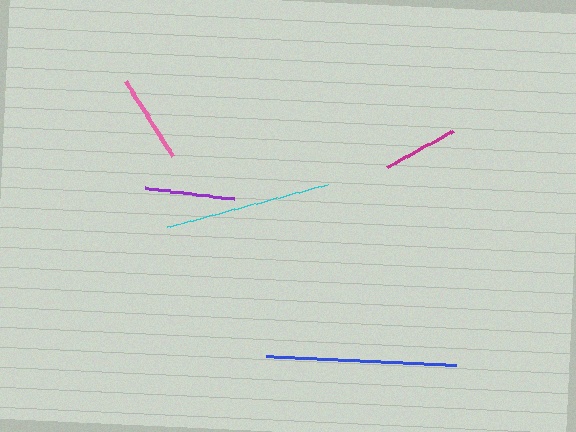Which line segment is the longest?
The blue line is the longest at approximately 190 pixels.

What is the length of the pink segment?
The pink segment is approximately 87 pixels long.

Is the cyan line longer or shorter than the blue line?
The blue line is longer than the cyan line.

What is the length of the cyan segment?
The cyan segment is approximately 166 pixels long.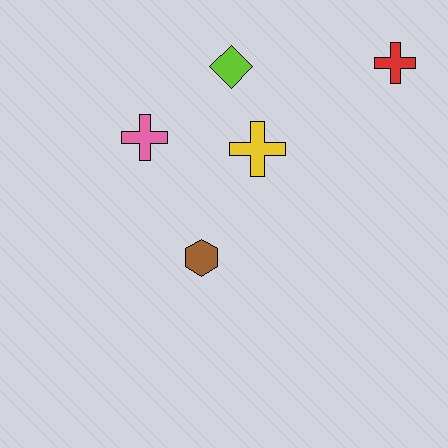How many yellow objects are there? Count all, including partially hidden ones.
There is 1 yellow object.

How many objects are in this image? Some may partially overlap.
There are 5 objects.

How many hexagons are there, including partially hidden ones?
There is 1 hexagon.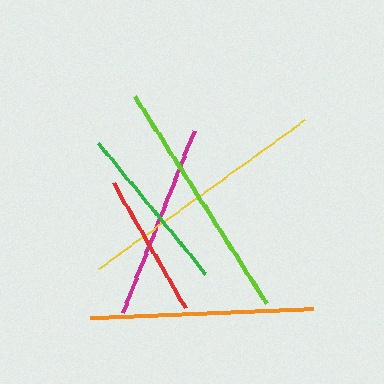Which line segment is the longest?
The yellow line is the longest at approximately 254 pixels.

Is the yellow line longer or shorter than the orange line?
The yellow line is longer than the orange line.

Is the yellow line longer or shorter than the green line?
The yellow line is longer than the green line.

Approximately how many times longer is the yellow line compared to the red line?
The yellow line is approximately 1.8 times the length of the red line.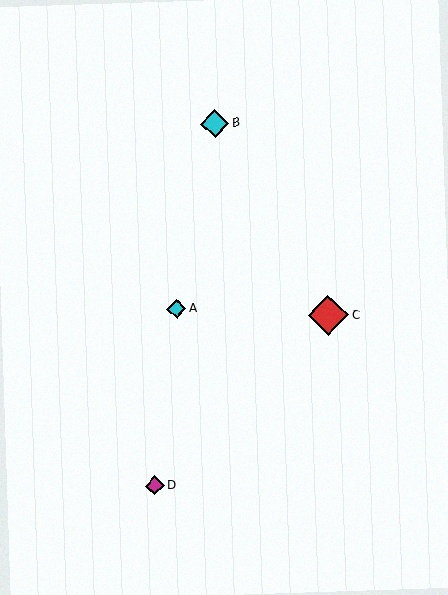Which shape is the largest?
The red diamond (labeled C) is the largest.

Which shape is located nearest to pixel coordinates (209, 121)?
The cyan diamond (labeled B) at (215, 124) is nearest to that location.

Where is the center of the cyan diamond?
The center of the cyan diamond is at (177, 309).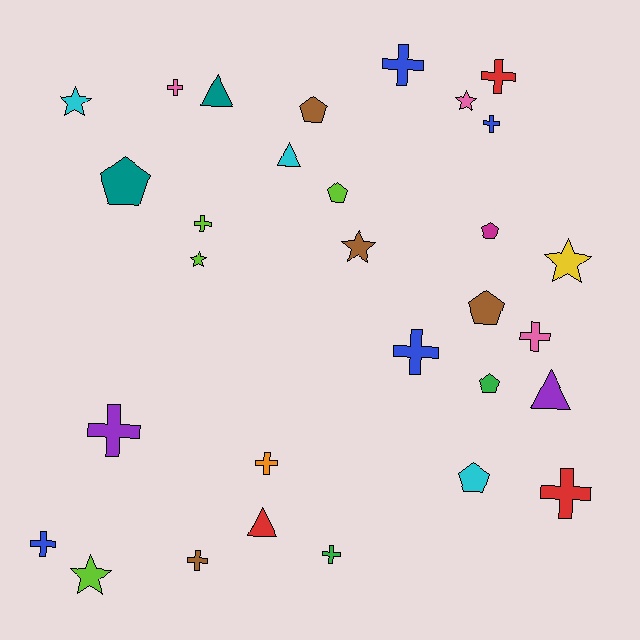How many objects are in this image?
There are 30 objects.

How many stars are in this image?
There are 6 stars.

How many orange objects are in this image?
There is 1 orange object.